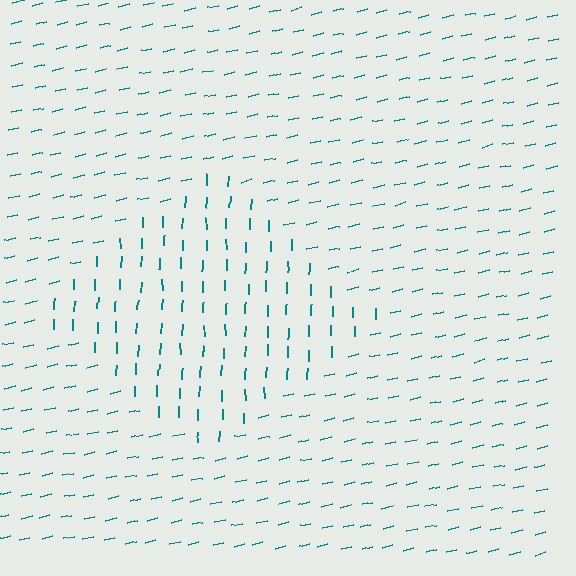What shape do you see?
I see a diamond.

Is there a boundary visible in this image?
Yes, there is a texture boundary formed by a change in line orientation.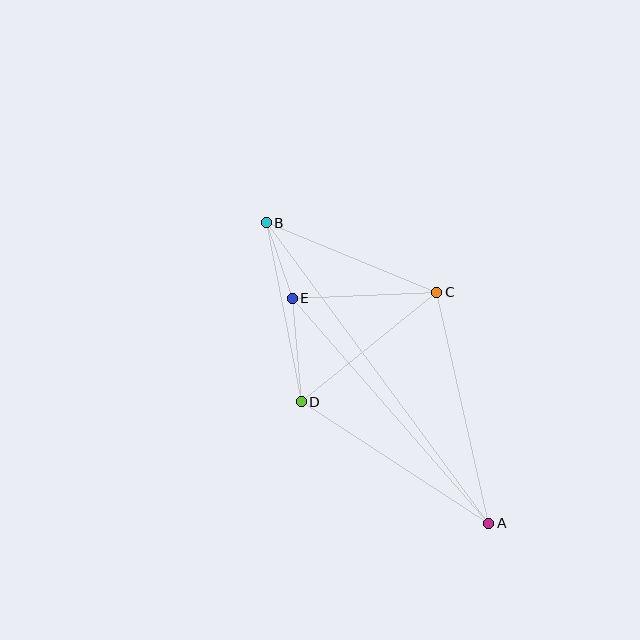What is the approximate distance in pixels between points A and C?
The distance between A and C is approximately 237 pixels.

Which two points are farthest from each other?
Points A and B are farthest from each other.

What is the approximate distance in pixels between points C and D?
The distance between C and D is approximately 174 pixels.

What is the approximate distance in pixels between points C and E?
The distance between C and E is approximately 145 pixels.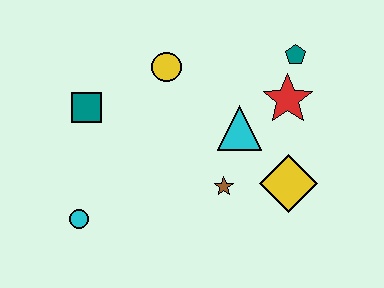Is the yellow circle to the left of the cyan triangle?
Yes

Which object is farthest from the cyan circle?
The teal pentagon is farthest from the cyan circle.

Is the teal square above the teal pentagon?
No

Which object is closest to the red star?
The teal pentagon is closest to the red star.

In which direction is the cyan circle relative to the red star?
The cyan circle is to the left of the red star.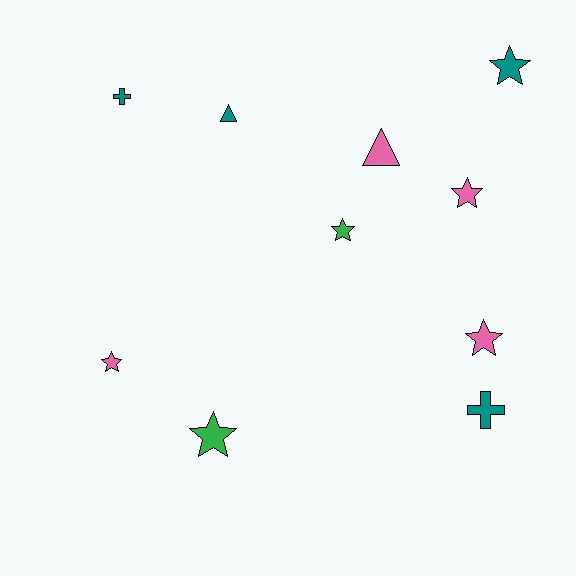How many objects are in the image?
There are 10 objects.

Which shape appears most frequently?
Star, with 6 objects.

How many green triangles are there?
There are no green triangles.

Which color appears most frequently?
Pink, with 4 objects.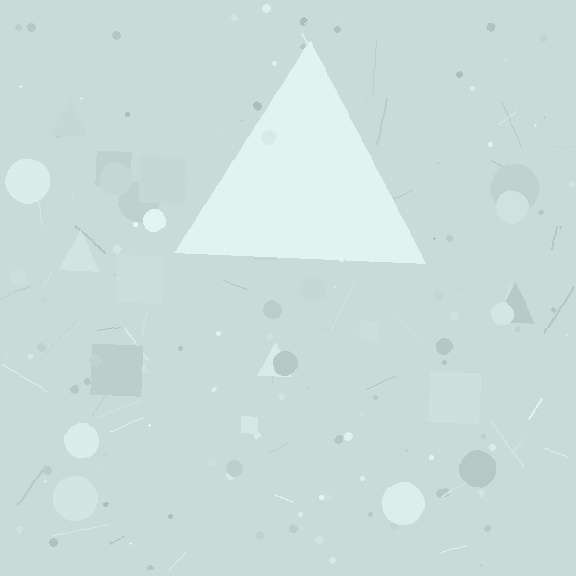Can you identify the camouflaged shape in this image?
The camouflaged shape is a triangle.